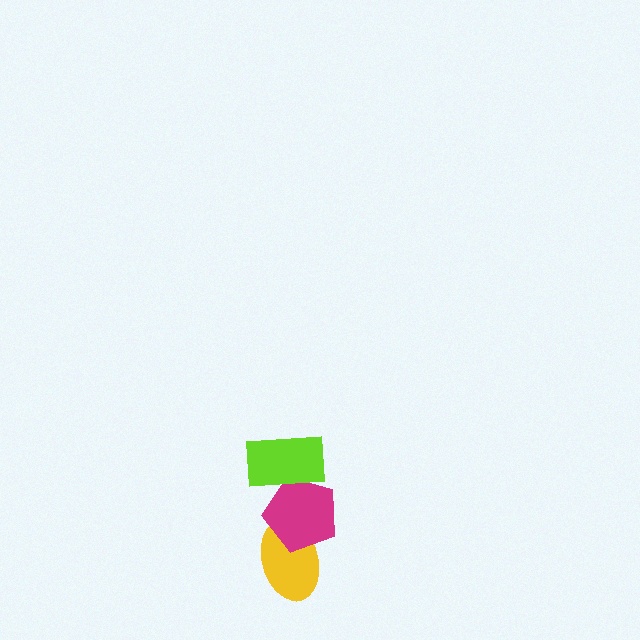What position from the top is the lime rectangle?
The lime rectangle is 1st from the top.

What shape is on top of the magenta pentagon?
The lime rectangle is on top of the magenta pentagon.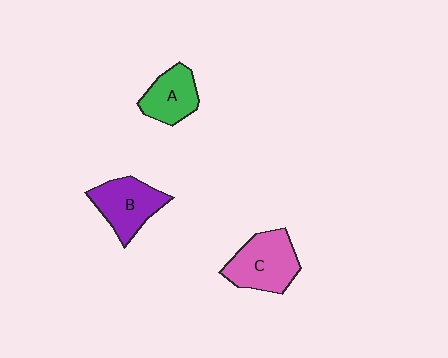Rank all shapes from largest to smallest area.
From largest to smallest: C (pink), B (purple), A (green).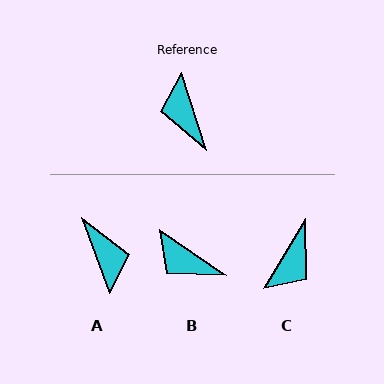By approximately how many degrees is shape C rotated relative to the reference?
Approximately 130 degrees counter-clockwise.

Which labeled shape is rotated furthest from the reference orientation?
A, about 178 degrees away.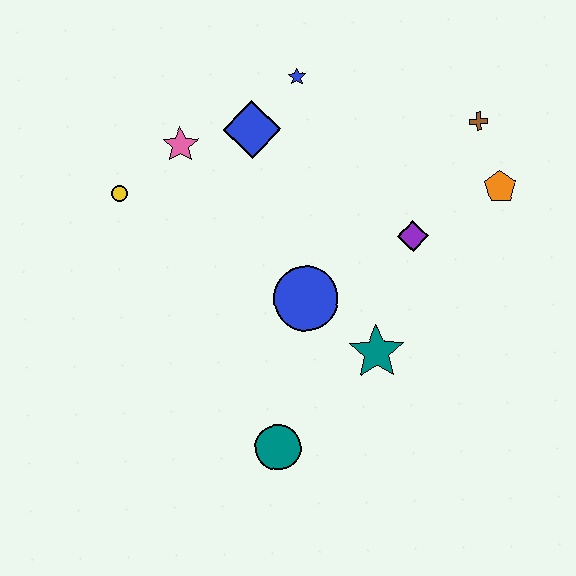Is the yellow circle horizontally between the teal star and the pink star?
No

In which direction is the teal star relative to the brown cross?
The teal star is below the brown cross.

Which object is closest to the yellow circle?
The pink star is closest to the yellow circle.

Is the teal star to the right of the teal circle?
Yes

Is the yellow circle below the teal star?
No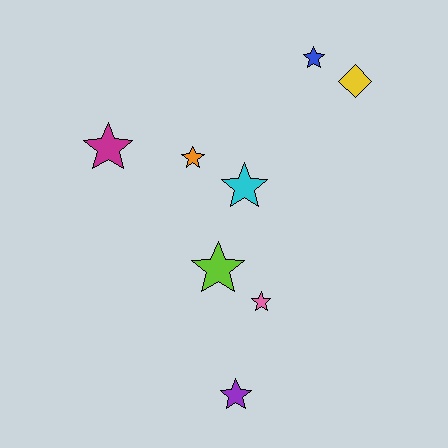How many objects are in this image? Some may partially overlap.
There are 8 objects.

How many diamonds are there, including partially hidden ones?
There is 1 diamond.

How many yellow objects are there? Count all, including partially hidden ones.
There is 1 yellow object.